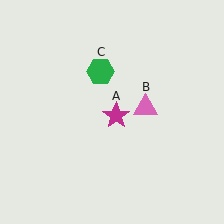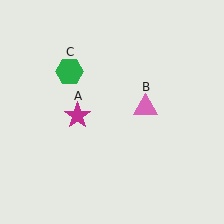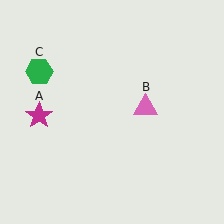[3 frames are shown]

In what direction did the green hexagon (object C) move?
The green hexagon (object C) moved left.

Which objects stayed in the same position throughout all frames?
Pink triangle (object B) remained stationary.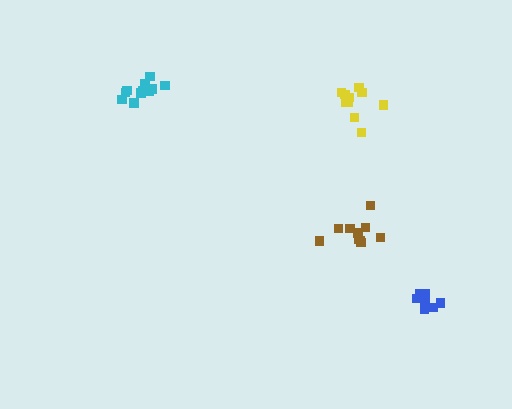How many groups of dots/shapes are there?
There are 4 groups.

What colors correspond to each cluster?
The clusters are colored: brown, cyan, yellow, blue.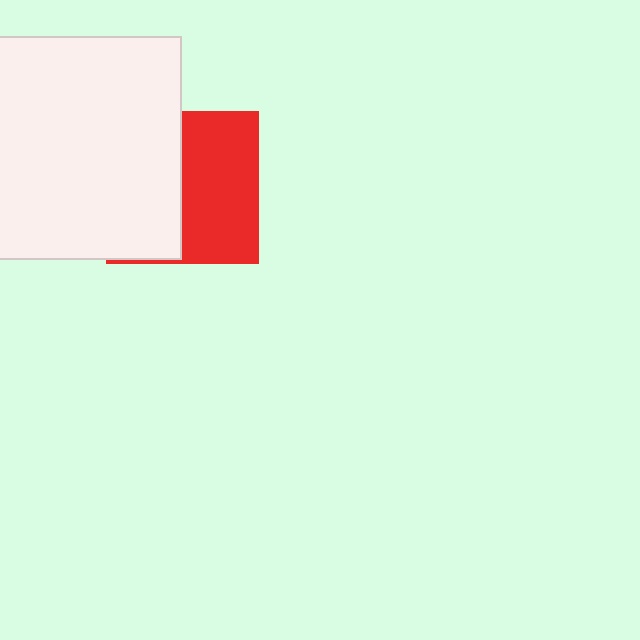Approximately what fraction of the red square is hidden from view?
Roughly 48% of the red square is hidden behind the white rectangle.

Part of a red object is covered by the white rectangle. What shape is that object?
It is a square.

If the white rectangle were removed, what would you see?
You would see the complete red square.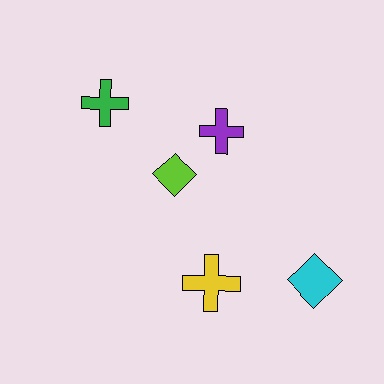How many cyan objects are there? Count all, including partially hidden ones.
There is 1 cyan object.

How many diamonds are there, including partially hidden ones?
There are 2 diamonds.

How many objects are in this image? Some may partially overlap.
There are 5 objects.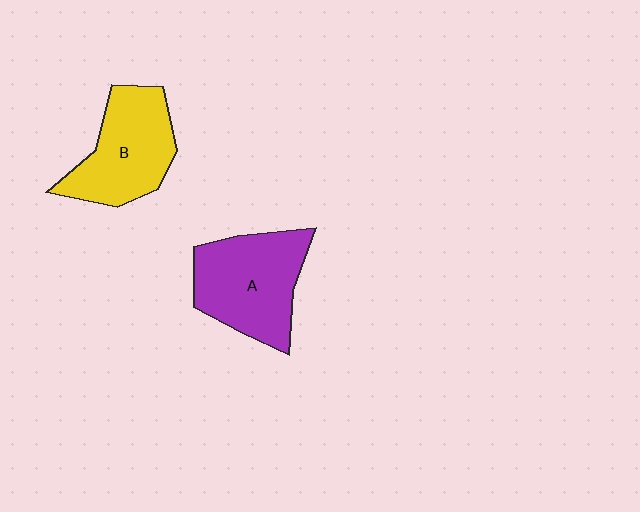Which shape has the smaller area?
Shape B (yellow).